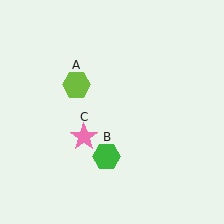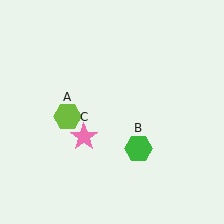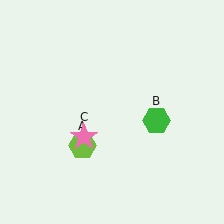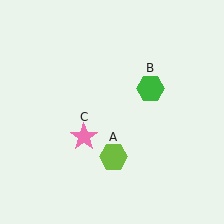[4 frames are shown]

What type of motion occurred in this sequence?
The lime hexagon (object A), green hexagon (object B) rotated counterclockwise around the center of the scene.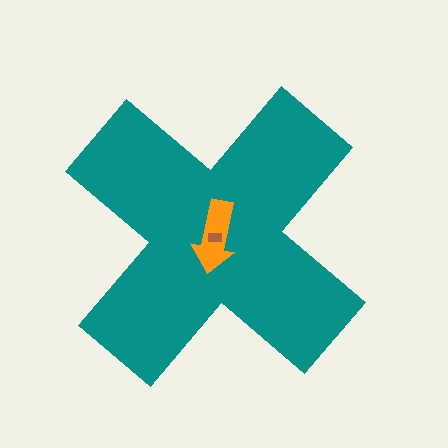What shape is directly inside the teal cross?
The orange arrow.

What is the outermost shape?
The teal cross.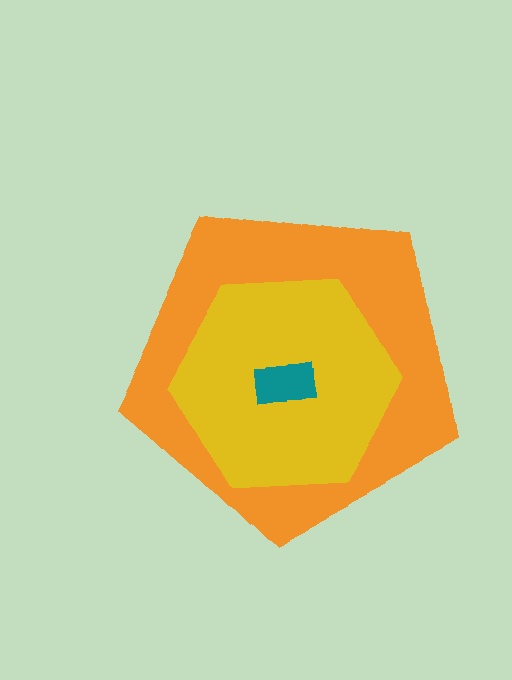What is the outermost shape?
The orange pentagon.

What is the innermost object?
The teal rectangle.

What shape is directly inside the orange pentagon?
The yellow hexagon.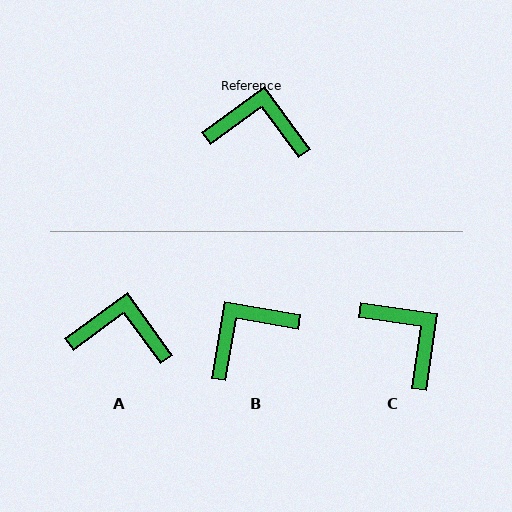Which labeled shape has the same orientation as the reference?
A.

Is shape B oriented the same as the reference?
No, it is off by about 44 degrees.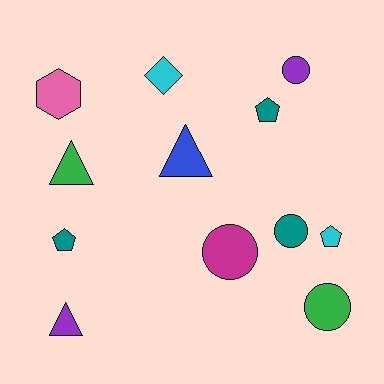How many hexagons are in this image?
There is 1 hexagon.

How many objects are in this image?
There are 12 objects.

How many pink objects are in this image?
There is 1 pink object.